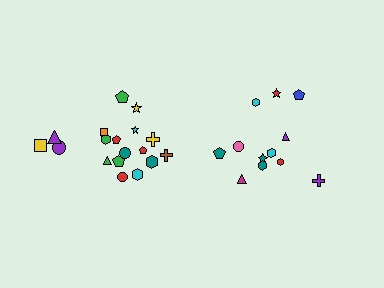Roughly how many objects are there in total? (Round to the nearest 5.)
Roughly 30 objects in total.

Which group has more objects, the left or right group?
The left group.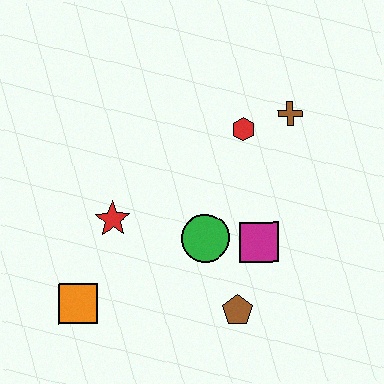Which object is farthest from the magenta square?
The orange square is farthest from the magenta square.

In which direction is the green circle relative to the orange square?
The green circle is to the right of the orange square.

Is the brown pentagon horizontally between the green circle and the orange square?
No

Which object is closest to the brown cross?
The red hexagon is closest to the brown cross.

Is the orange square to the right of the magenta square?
No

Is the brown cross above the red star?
Yes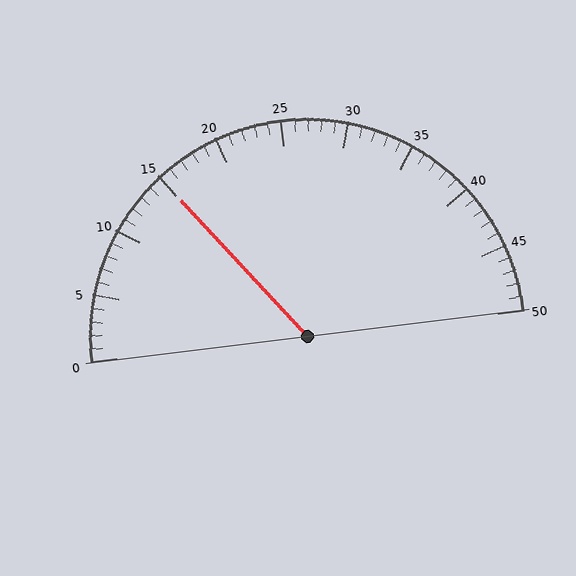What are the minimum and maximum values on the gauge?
The gauge ranges from 0 to 50.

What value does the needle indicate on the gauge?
The needle indicates approximately 15.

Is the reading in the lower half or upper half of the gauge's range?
The reading is in the lower half of the range (0 to 50).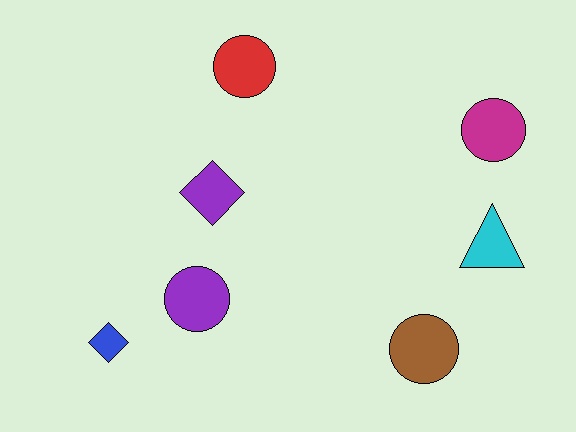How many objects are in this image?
There are 7 objects.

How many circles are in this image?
There are 4 circles.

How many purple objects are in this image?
There are 2 purple objects.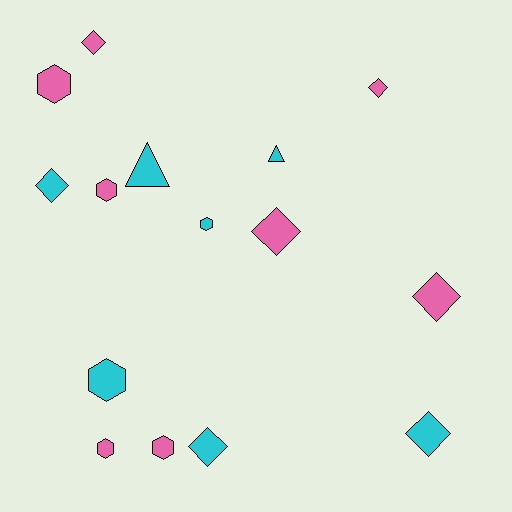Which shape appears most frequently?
Diamond, with 7 objects.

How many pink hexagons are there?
There are 4 pink hexagons.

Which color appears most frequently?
Pink, with 8 objects.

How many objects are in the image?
There are 15 objects.